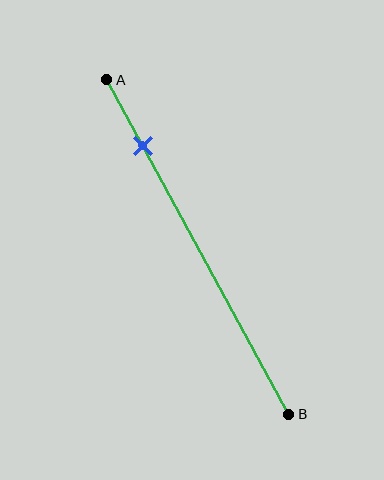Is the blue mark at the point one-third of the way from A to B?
No, the mark is at about 20% from A, not at the 33% one-third point.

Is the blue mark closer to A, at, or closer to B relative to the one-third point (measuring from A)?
The blue mark is closer to point A than the one-third point of segment AB.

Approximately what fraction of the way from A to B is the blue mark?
The blue mark is approximately 20% of the way from A to B.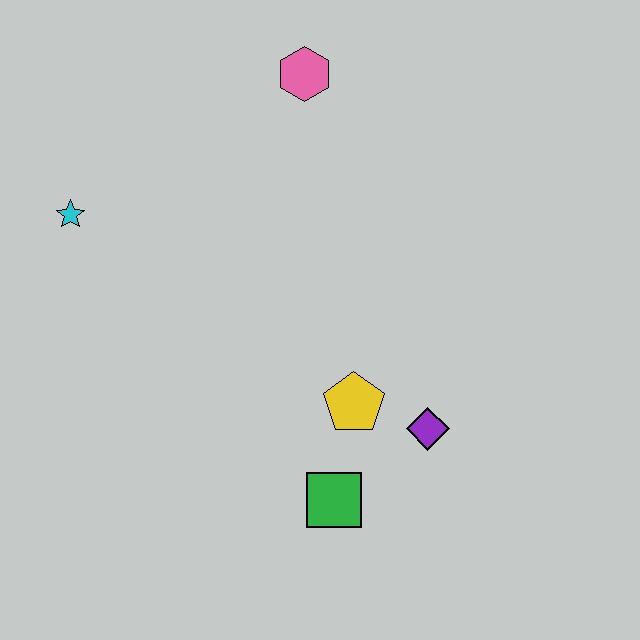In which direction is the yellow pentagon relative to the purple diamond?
The yellow pentagon is to the left of the purple diamond.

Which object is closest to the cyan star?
The pink hexagon is closest to the cyan star.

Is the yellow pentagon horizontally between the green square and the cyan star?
No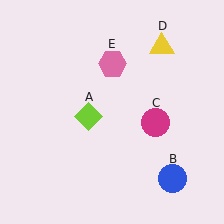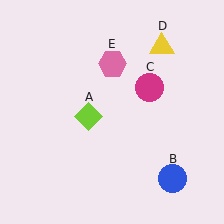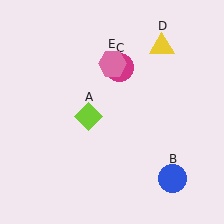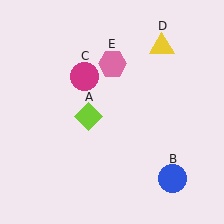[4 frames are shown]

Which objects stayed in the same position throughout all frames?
Lime diamond (object A) and blue circle (object B) and yellow triangle (object D) and pink hexagon (object E) remained stationary.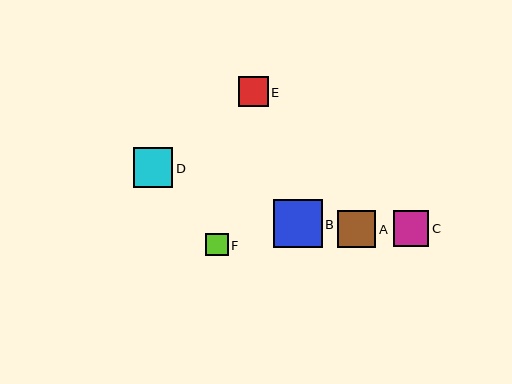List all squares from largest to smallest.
From largest to smallest: B, D, A, C, E, F.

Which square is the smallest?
Square F is the smallest with a size of approximately 22 pixels.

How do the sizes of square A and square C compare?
Square A and square C are approximately the same size.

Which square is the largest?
Square B is the largest with a size of approximately 49 pixels.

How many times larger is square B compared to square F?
Square B is approximately 2.2 times the size of square F.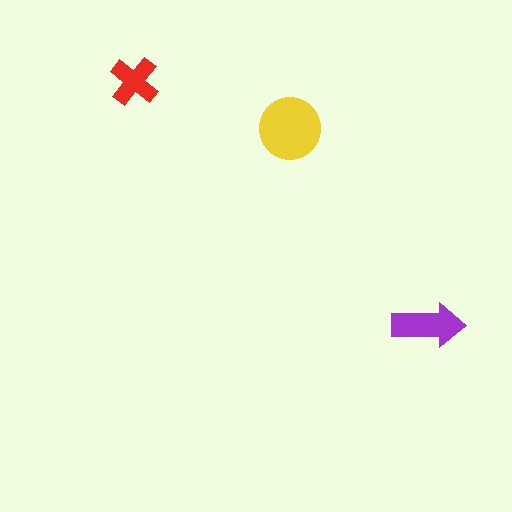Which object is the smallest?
The red cross.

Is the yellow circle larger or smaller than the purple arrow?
Larger.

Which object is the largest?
The yellow circle.